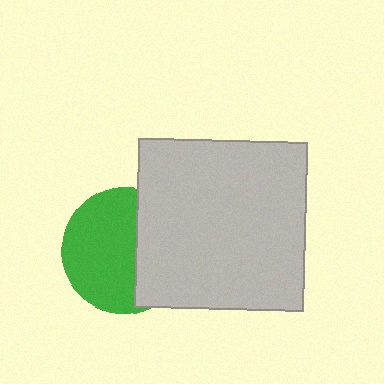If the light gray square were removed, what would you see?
You would see the complete green circle.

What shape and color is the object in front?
The object in front is a light gray square.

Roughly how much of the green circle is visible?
About half of it is visible (roughly 62%).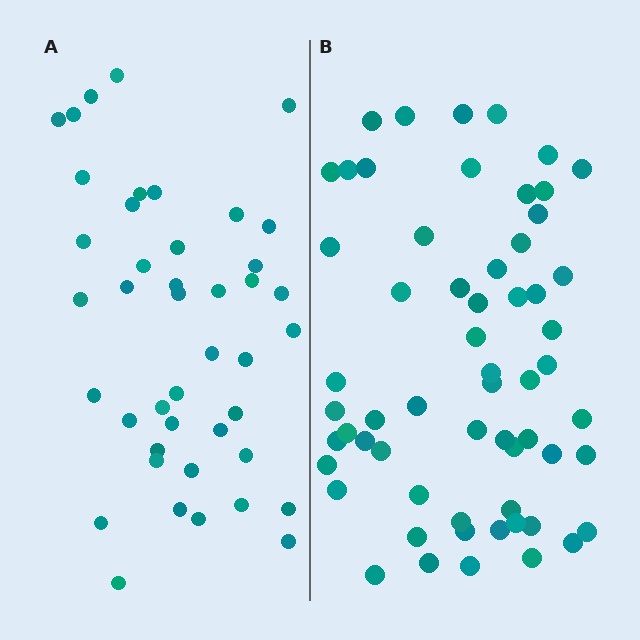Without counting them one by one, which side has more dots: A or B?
Region B (the right region) has more dots.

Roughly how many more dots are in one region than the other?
Region B has approximately 15 more dots than region A.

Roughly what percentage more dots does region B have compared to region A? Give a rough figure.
About 40% more.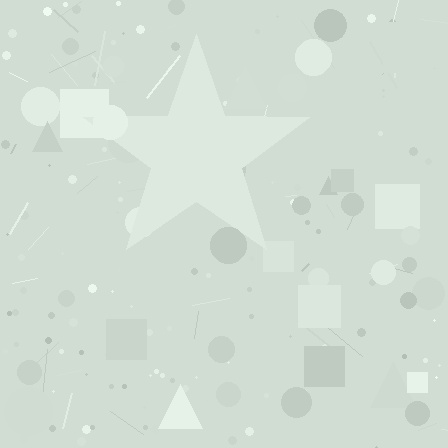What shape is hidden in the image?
A star is hidden in the image.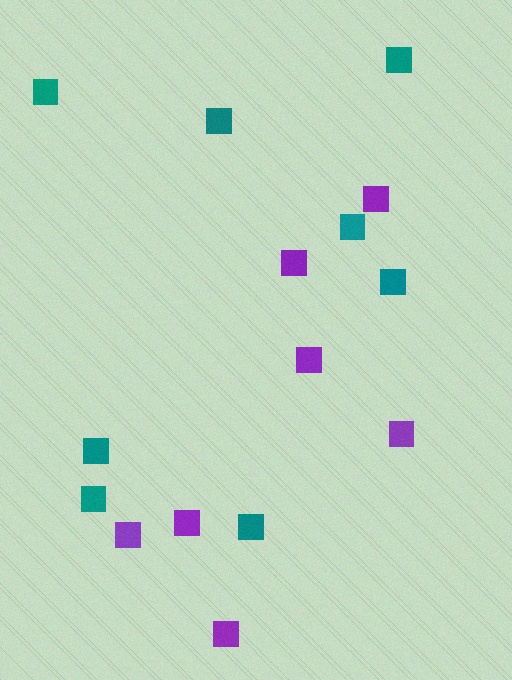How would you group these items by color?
There are 2 groups: one group of teal squares (8) and one group of purple squares (7).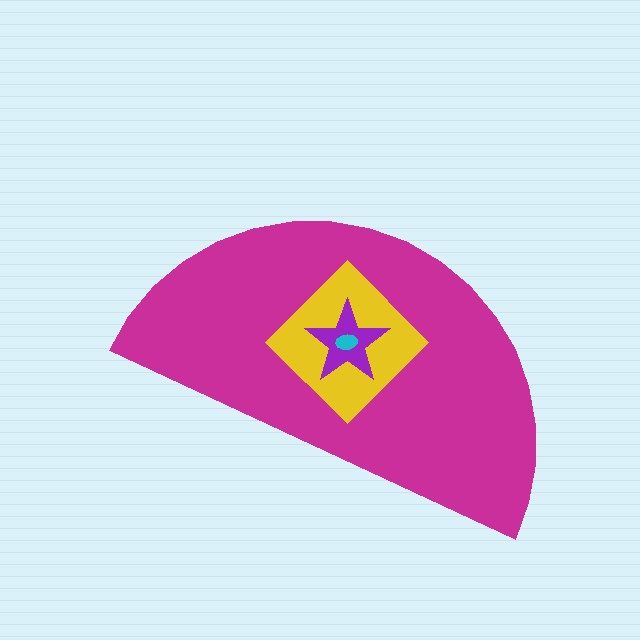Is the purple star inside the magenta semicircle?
Yes.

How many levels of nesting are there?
4.